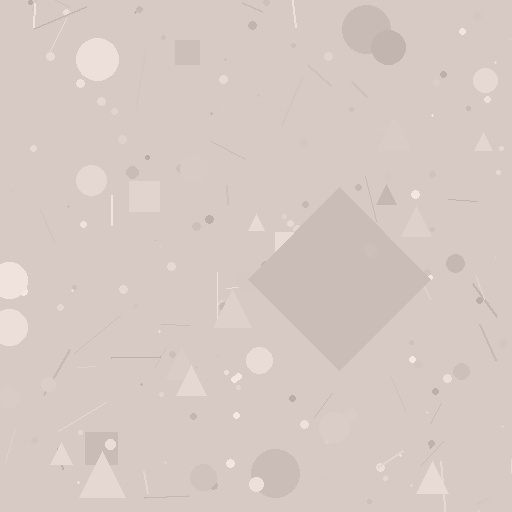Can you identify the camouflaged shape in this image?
The camouflaged shape is a diamond.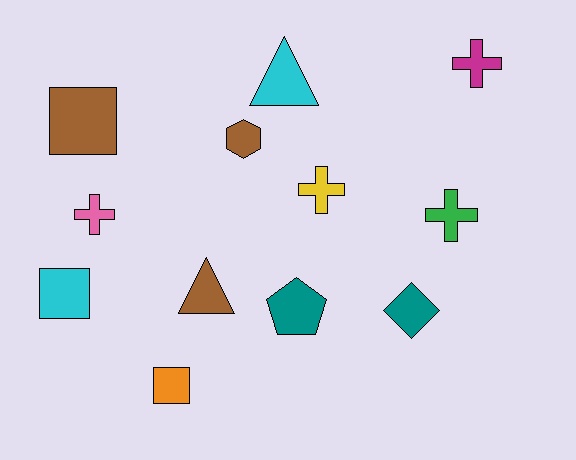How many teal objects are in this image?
There are 2 teal objects.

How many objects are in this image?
There are 12 objects.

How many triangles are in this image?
There are 2 triangles.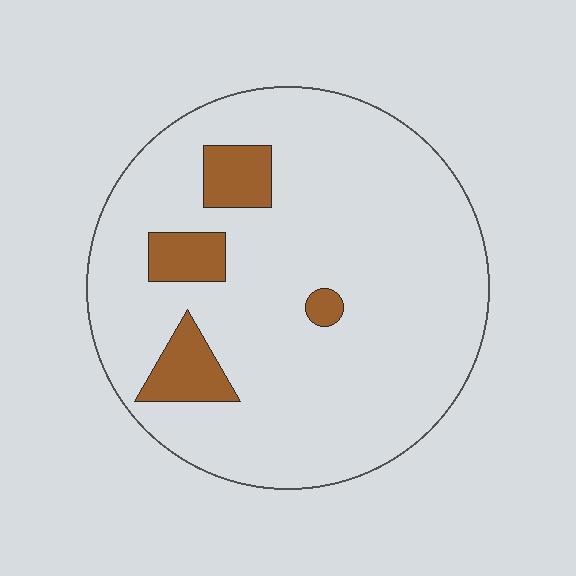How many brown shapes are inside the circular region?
4.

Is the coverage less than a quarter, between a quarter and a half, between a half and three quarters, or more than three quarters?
Less than a quarter.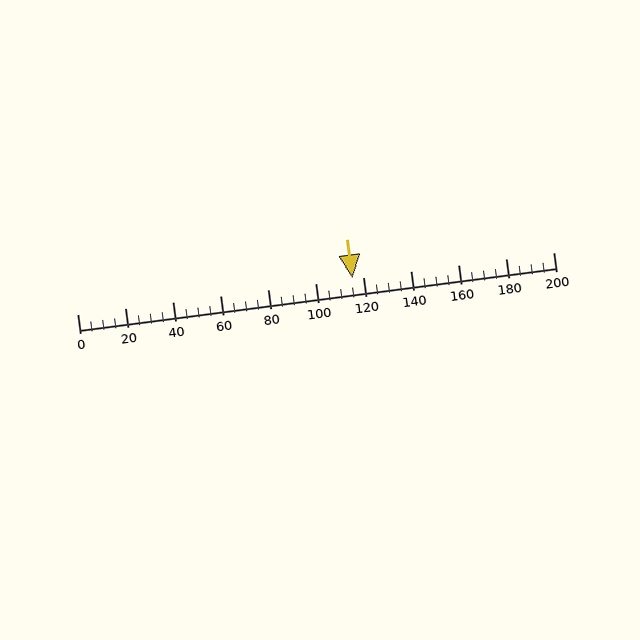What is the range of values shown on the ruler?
The ruler shows values from 0 to 200.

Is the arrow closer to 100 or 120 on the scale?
The arrow is closer to 120.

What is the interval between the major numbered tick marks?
The major tick marks are spaced 20 units apart.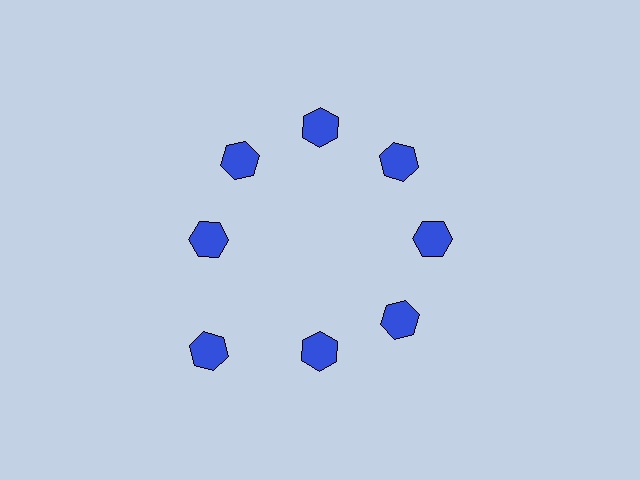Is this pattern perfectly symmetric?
No. The 8 blue hexagons are arranged in a ring, but one element near the 8 o'clock position is pushed outward from the center, breaking the 8-fold rotational symmetry.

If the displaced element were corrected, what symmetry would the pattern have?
It would have 8-fold rotational symmetry — the pattern would map onto itself every 45 degrees.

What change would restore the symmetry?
The symmetry would be restored by moving it inward, back onto the ring so that all 8 hexagons sit at equal angles and equal distance from the center.